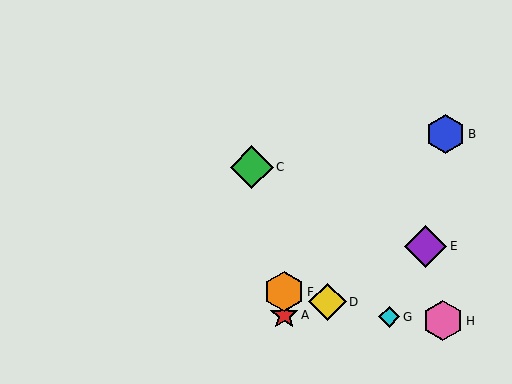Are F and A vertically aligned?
Yes, both are at x≈284.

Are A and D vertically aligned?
No, A is at x≈284 and D is at x≈328.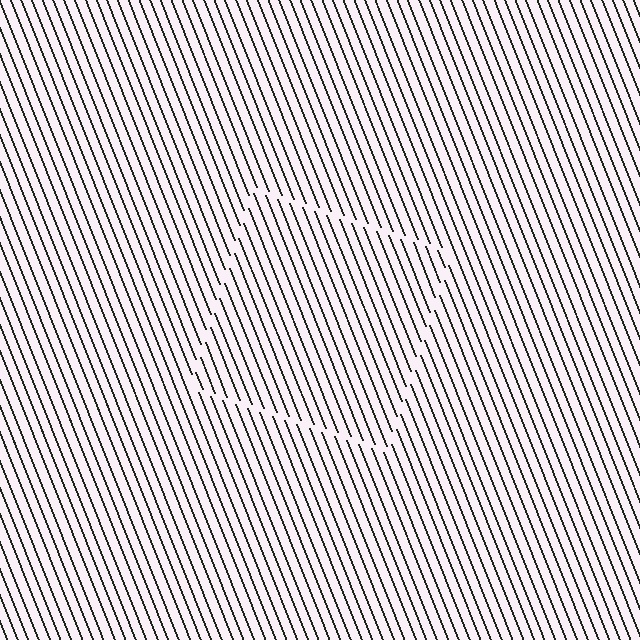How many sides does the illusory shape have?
4 sides — the line-ends trace a square.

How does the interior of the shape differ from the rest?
The interior of the shape contains the same grating, shifted by half a period — the contour is defined by the phase discontinuity where line-ends from the inner and outer gratings abut.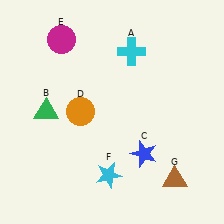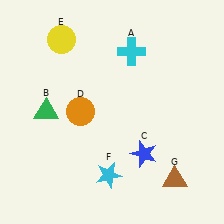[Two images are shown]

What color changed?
The circle (E) changed from magenta in Image 1 to yellow in Image 2.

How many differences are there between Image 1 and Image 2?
There is 1 difference between the two images.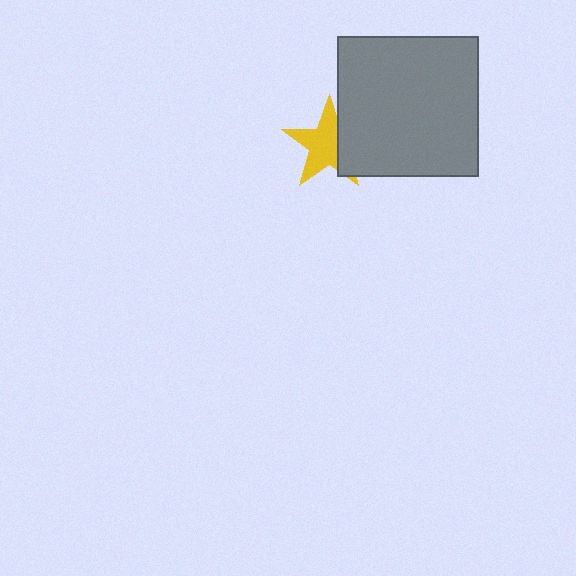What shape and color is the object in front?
The object in front is a gray rectangle.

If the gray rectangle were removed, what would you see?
You would see the complete yellow star.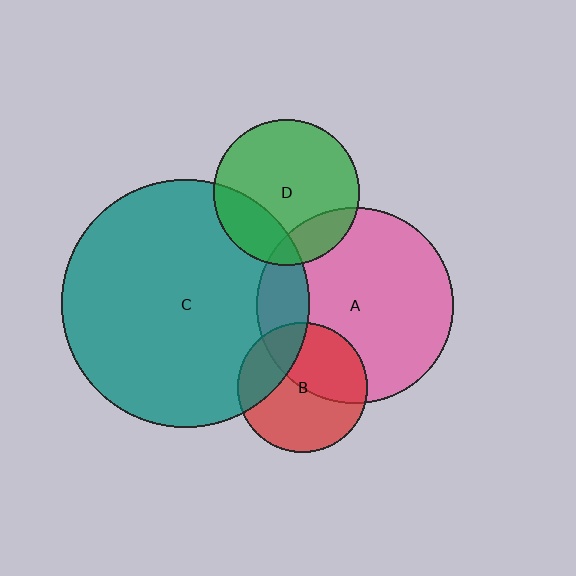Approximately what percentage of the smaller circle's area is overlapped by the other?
Approximately 25%.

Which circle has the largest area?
Circle C (teal).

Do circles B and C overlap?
Yes.